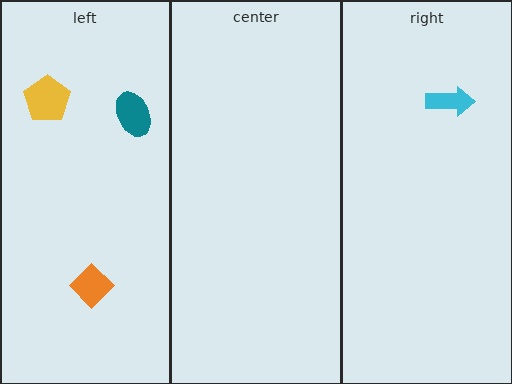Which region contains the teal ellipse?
The left region.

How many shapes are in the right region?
1.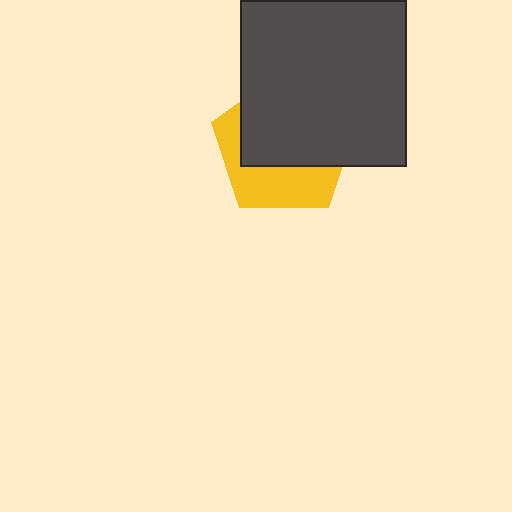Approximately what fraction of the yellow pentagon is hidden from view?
Roughly 61% of the yellow pentagon is hidden behind the dark gray square.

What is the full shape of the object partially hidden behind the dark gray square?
The partially hidden object is a yellow pentagon.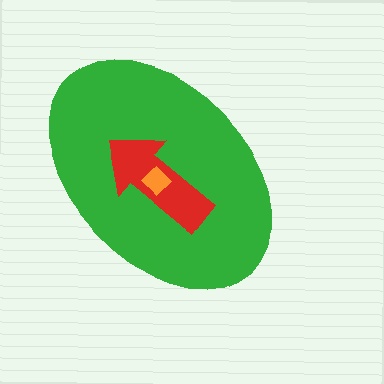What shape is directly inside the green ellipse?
The red arrow.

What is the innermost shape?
The orange diamond.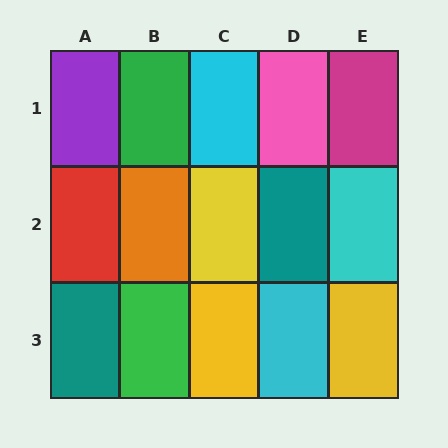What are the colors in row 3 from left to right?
Teal, green, yellow, cyan, yellow.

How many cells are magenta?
1 cell is magenta.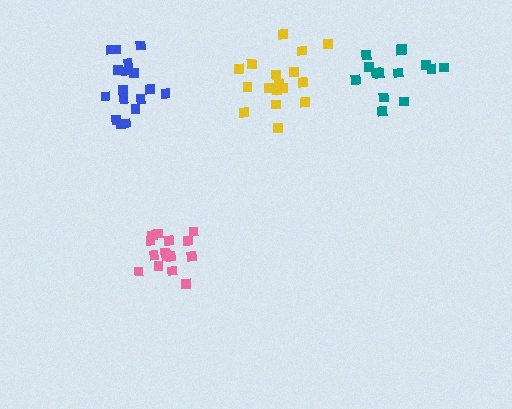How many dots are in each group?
Group 1: 15 dots, Group 2: 14 dots, Group 3: 17 dots, Group 4: 18 dots (64 total).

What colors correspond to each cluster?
The clusters are colored: pink, teal, blue, yellow.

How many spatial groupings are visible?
There are 4 spatial groupings.